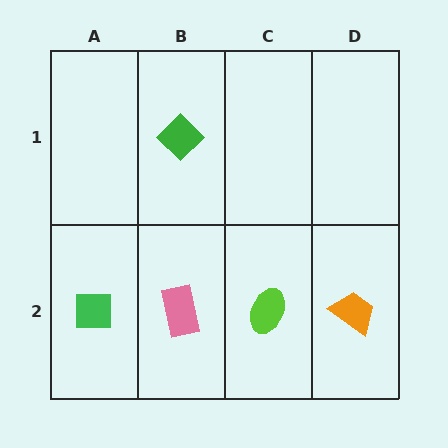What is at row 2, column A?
A green square.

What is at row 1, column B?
A green diamond.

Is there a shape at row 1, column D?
No, that cell is empty.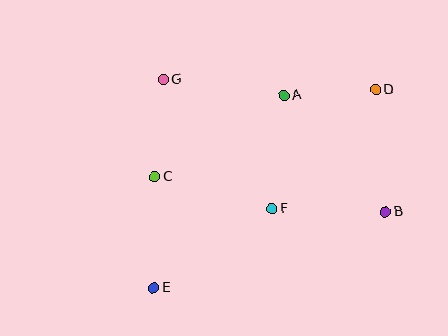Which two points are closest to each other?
Points A and D are closest to each other.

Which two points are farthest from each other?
Points D and E are farthest from each other.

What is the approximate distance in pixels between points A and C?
The distance between A and C is approximately 152 pixels.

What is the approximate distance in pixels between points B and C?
The distance between B and C is approximately 233 pixels.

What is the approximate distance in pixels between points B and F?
The distance between B and F is approximately 113 pixels.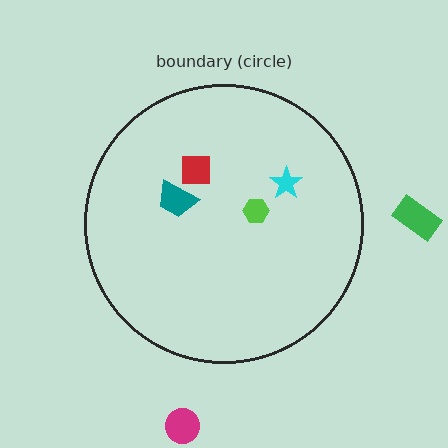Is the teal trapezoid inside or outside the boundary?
Inside.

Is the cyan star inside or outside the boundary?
Inside.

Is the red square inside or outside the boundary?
Inside.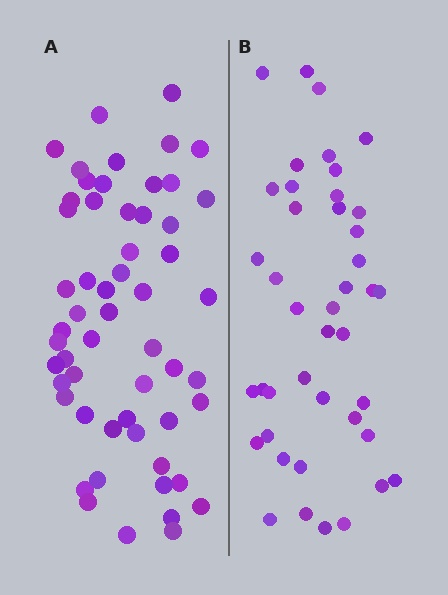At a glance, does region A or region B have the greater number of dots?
Region A (the left region) has more dots.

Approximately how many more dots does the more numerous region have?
Region A has approximately 15 more dots than region B.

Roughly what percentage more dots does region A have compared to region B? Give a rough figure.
About 35% more.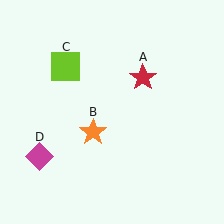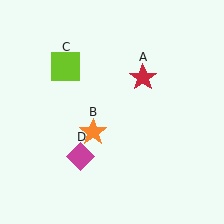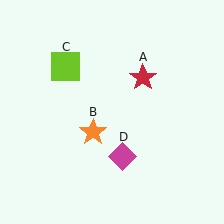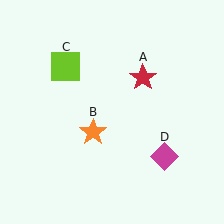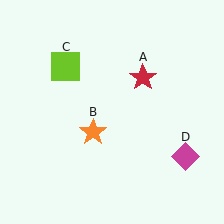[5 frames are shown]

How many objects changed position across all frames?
1 object changed position: magenta diamond (object D).